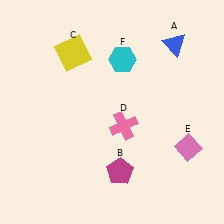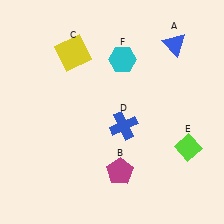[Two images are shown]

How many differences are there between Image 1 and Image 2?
There are 2 differences between the two images.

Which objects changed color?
D changed from pink to blue. E changed from pink to lime.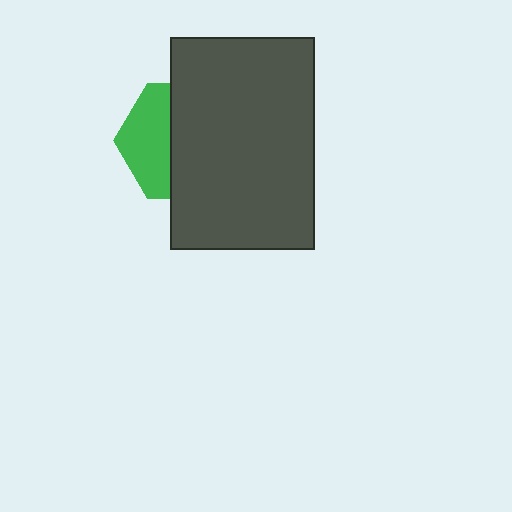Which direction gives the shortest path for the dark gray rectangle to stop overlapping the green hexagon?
Moving right gives the shortest separation.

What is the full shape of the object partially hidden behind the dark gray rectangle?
The partially hidden object is a green hexagon.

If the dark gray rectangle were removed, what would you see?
You would see the complete green hexagon.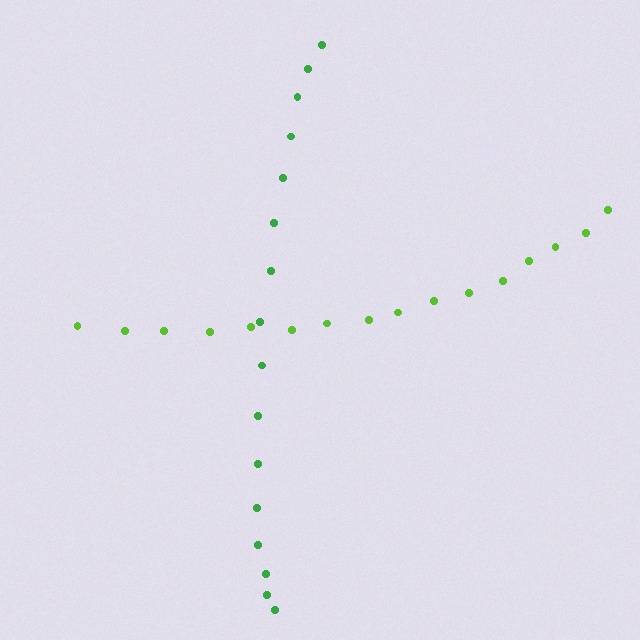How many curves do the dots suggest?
There are 2 distinct paths.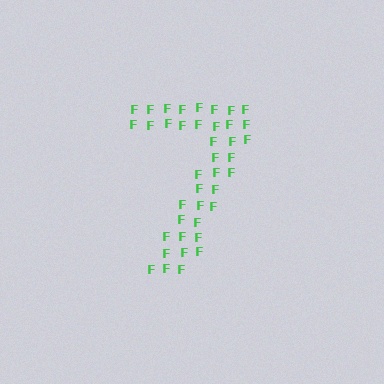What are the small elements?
The small elements are letter F's.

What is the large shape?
The large shape is the digit 7.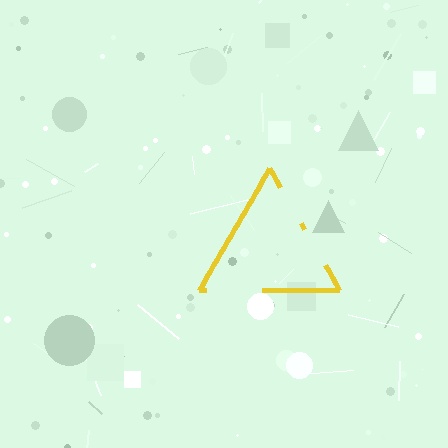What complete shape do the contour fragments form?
The contour fragments form a triangle.